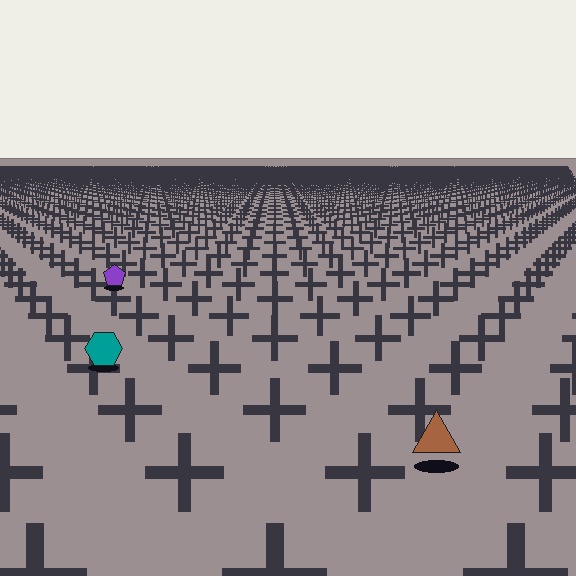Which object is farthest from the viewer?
The purple pentagon is farthest from the viewer. It appears smaller and the ground texture around it is denser.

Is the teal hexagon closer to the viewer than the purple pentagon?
Yes. The teal hexagon is closer — you can tell from the texture gradient: the ground texture is coarser near it.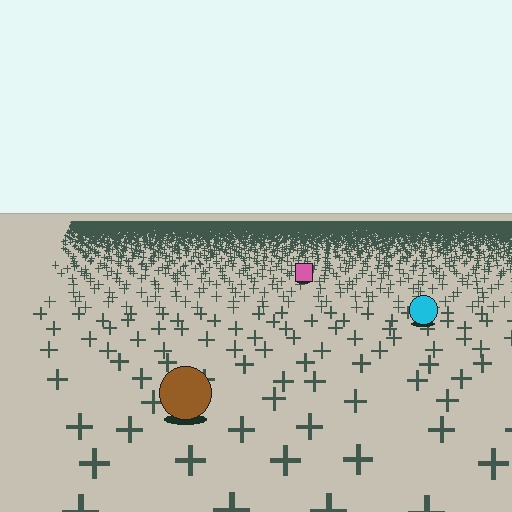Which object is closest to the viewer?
The brown circle is closest. The texture marks near it are larger and more spread out.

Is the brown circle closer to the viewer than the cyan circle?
Yes. The brown circle is closer — you can tell from the texture gradient: the ground texture is coarser near it.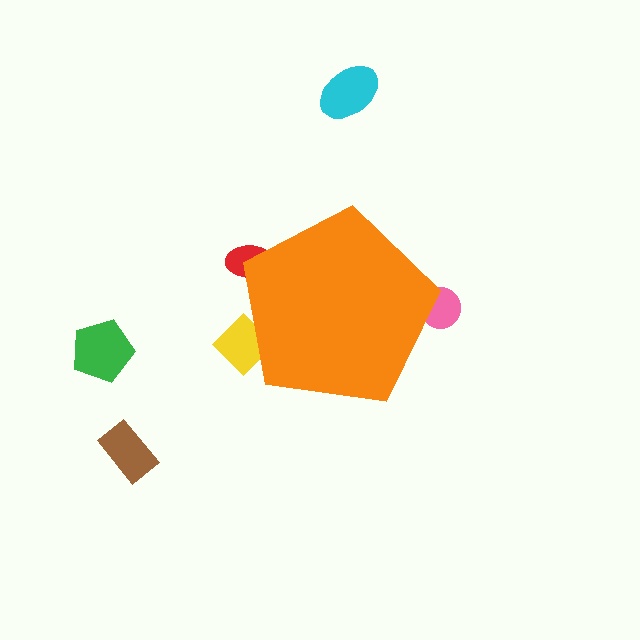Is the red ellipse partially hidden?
Yes, the red ellipse is partially hidden behind the orange pentagon.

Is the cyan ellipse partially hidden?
No, the cyan ellipse is fully visible.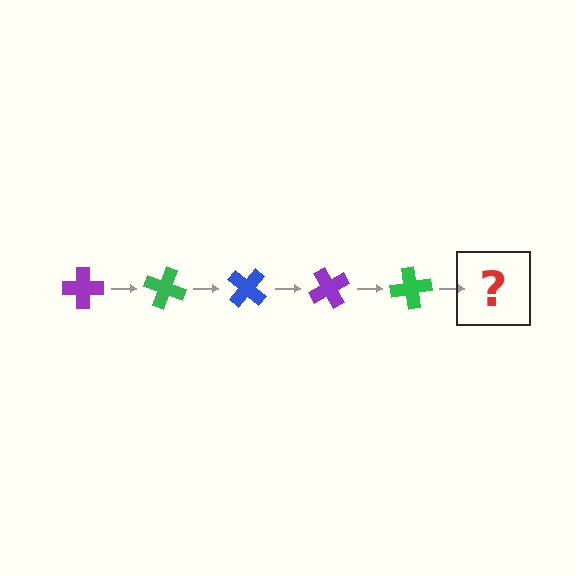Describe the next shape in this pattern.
It should be a blue cross, rotated 100 degrees from the start.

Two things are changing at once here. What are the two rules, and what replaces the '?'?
The two rules are that it rotates 20 degrees each step and the color cycles through purple, green, and blue. The '?' should be a blue cross, rotated 100 degrees from the start.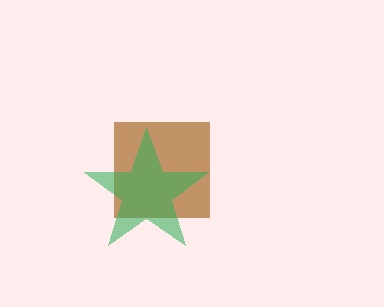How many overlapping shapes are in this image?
There are 2 overlapping shapes in the image.